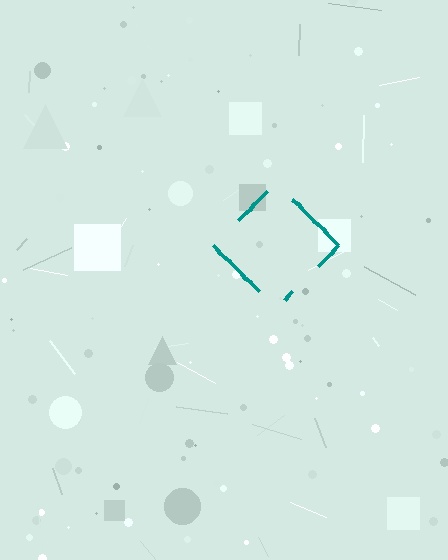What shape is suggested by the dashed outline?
The dashed outline suggests a diamond.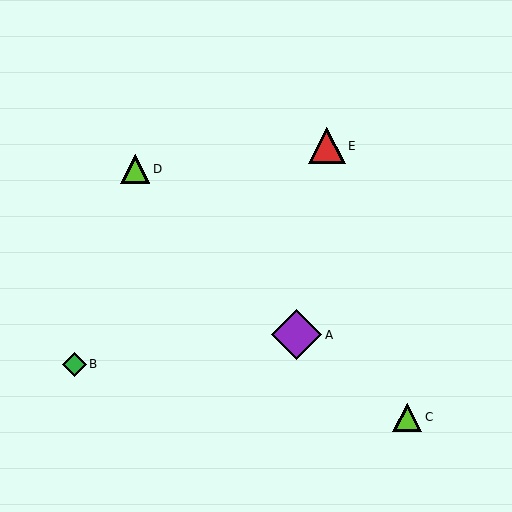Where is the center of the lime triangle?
The center of the lime triangle is at (407, 417).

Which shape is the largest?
The purple diamond (labeled A) is the largest.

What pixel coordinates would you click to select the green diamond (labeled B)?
Click at (74, 364) to select the green diamond B.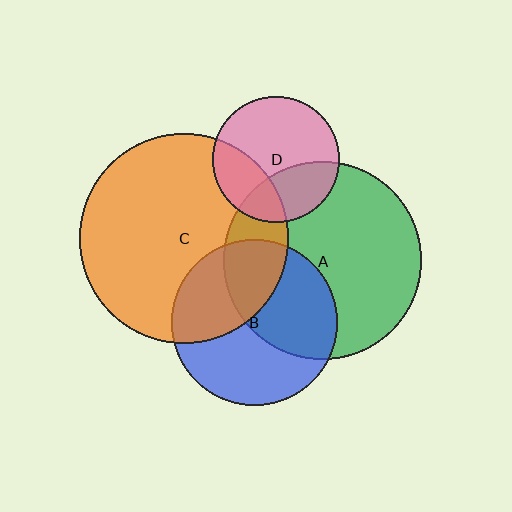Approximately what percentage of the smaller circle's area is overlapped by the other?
Approximately 30%.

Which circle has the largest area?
Circle C (orange).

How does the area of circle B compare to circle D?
Approximately 1.7 times.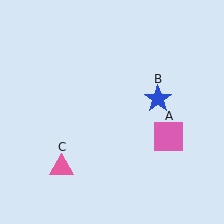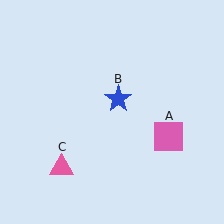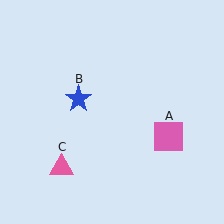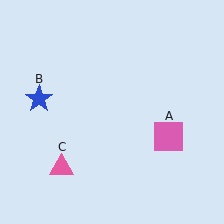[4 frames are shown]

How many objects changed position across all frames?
1 object changed position: blue star (object B).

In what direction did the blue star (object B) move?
The blue star (object B) moved left.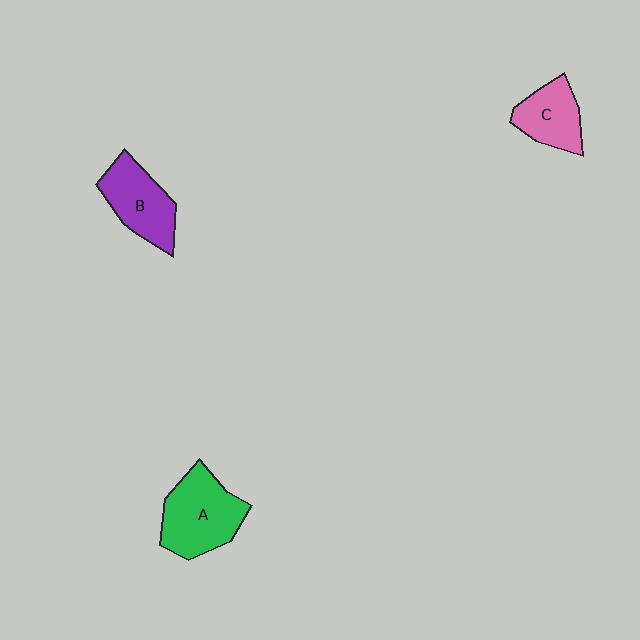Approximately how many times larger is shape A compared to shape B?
Approximately 1.2 times.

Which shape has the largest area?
Shape A (green).